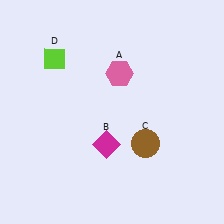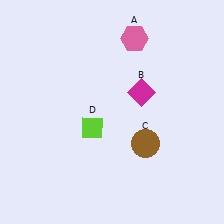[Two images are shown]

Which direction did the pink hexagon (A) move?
The pink hexagon (A) moved up.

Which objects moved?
The objects that moved are: the pink hexagon (A), the magenta diamond (B), the lime diamond (D).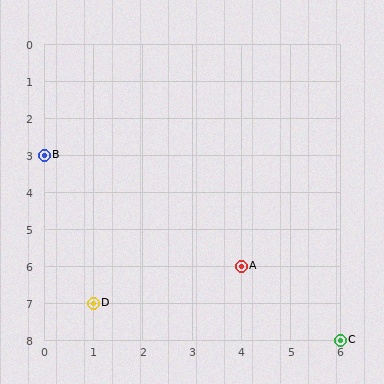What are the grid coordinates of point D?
Point D is at grid coordinates (1, 7).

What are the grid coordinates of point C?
Point C is at grid coordinates (6, 8).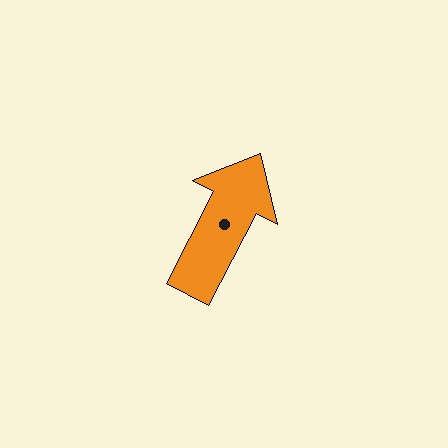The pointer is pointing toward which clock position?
Roughly 1 o'clock.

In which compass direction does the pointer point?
Northeast.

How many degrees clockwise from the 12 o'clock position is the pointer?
Approximately 27 degrees.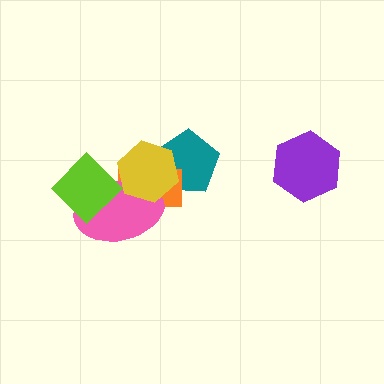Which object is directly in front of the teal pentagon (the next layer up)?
The orange rectangle is directly in front of the teal pentagon.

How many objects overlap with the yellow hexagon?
3 objects overlap with the yellow hexagon.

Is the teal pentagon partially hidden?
Yes, it is partially covered by another shape.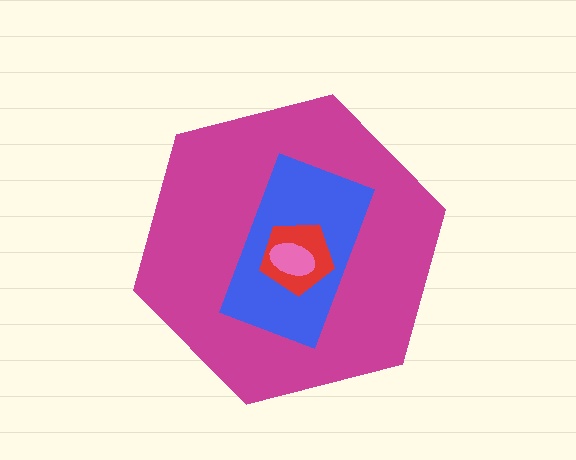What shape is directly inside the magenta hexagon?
The blue rectangle.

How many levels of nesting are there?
4.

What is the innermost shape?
The pink ellipse.